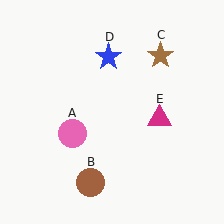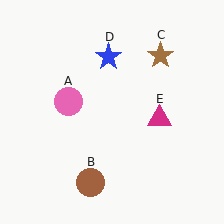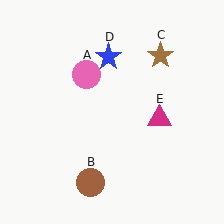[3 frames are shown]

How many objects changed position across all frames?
1 object changed position: pink circle (object A).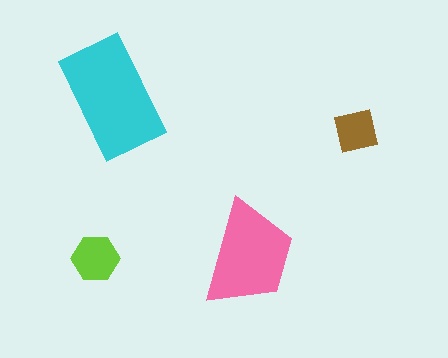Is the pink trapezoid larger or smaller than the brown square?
Larger.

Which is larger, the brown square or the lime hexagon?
The lime hexagon.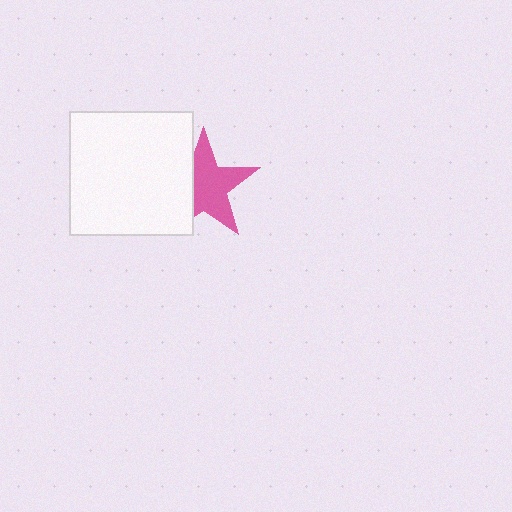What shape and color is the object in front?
The object in front is a white square.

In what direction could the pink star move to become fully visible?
The pink star could move right. That would shift it out from behind the white square entirely.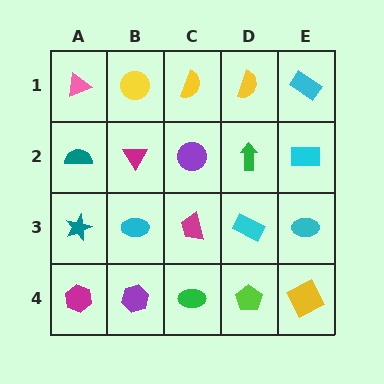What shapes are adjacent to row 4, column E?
A cyan ellipse (row 3, column E), a lime pentagon (row 4, column D).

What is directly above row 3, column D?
A green arrow.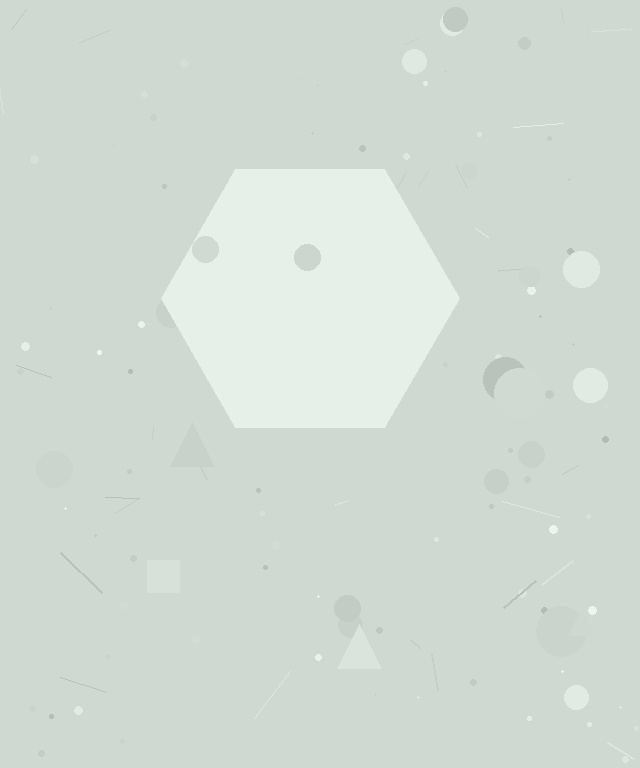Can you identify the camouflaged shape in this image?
The camouflaged shape is a hexagon.